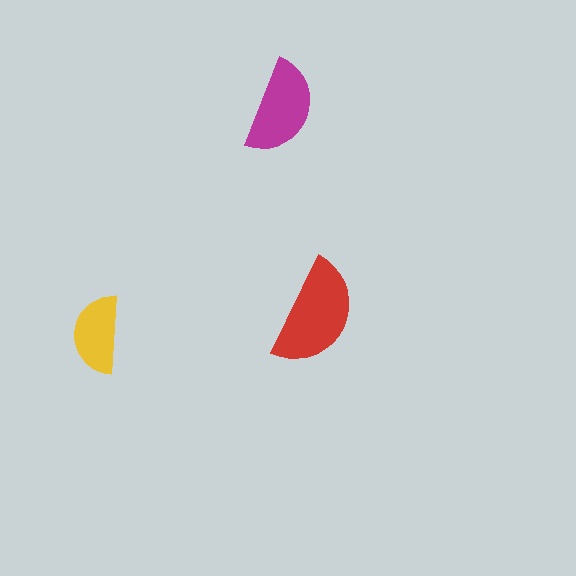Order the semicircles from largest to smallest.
the red one, the magenta one, the yellow one.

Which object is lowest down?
The yellow semicircle is bottommost.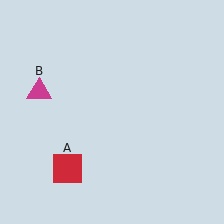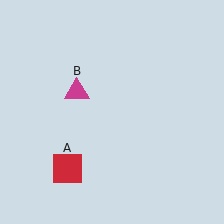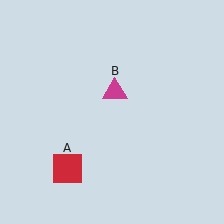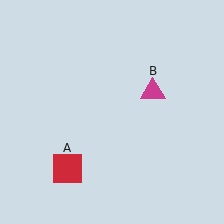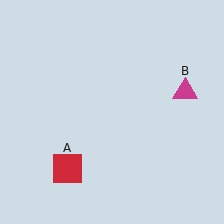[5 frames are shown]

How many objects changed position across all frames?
1 object changed position: magenta triangle (object B).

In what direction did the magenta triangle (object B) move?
The magenta triangle (object B) moved right.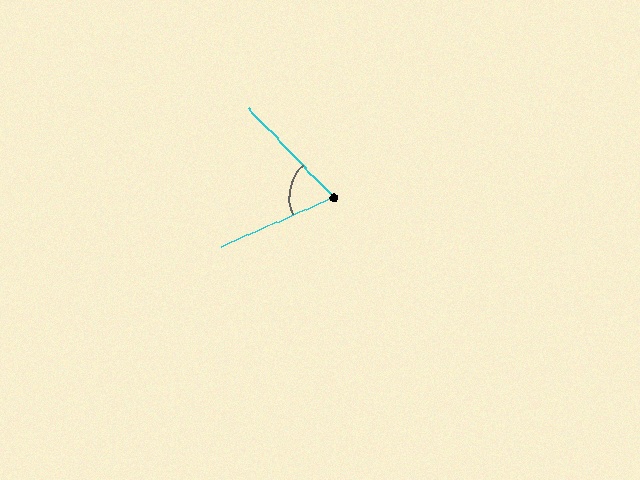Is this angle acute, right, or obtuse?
It is acute.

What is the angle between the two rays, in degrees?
Approximately 70 degrees.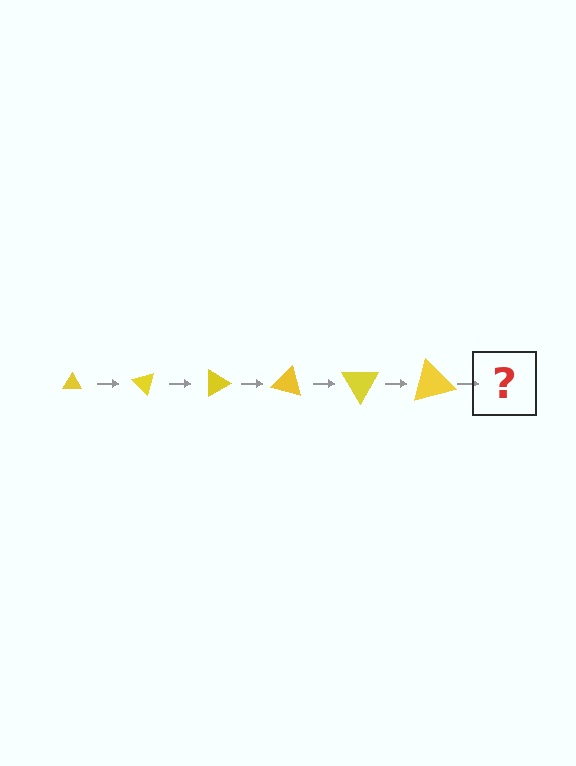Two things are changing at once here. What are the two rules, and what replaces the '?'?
The two rules are that the triangle grows larger each step and it rotates 45 degrees each step. The '?' should be a triangle, larger than the previous one and rotated 270 degrees from the start.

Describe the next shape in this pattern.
It should be a triangle, larger than the previous one and rotated 270 degrees from the start.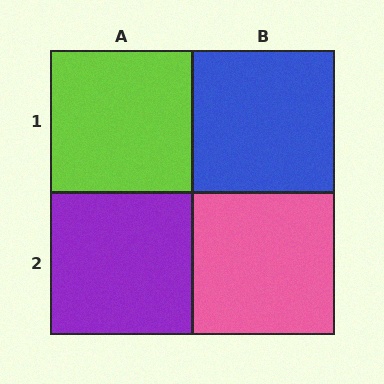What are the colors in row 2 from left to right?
Purple, pink.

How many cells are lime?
1 cell is lime.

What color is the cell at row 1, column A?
Lime.